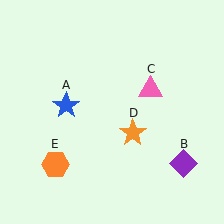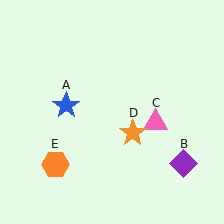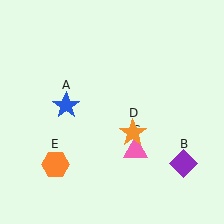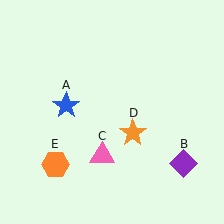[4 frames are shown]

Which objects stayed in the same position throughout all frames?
Blue star (object A) and purple diamond (object B) and orange star (object D) and orange hexagon (object E) remained stationary.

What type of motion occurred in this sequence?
The pink triangle (object C) rotated clockwise around the center of the scene.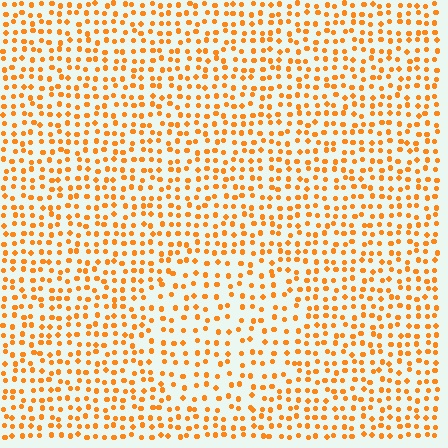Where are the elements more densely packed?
The elements are more densely packed outside the circle boundary.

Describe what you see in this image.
The image contains small orange elements arranged at two different densities. A circle-shaped region is visible where the elements are less densely packed than the surrounding area.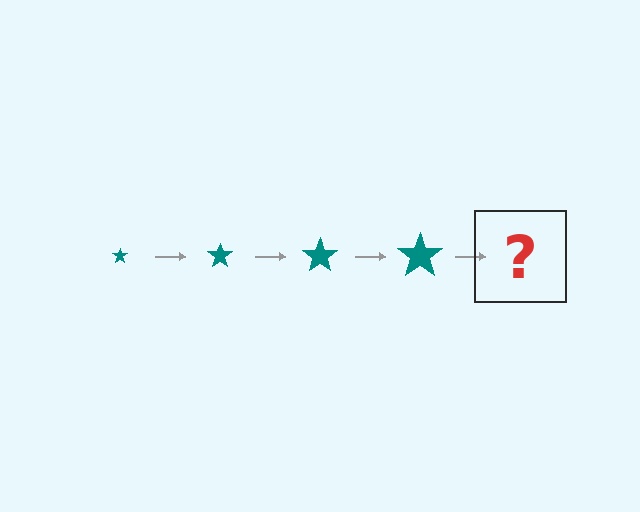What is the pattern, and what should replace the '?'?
The pattern is that the star gets progressively larger each step. The '?' should be a teal star, larger than the previous one.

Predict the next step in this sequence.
The next step is a teal star, larger than the previous one.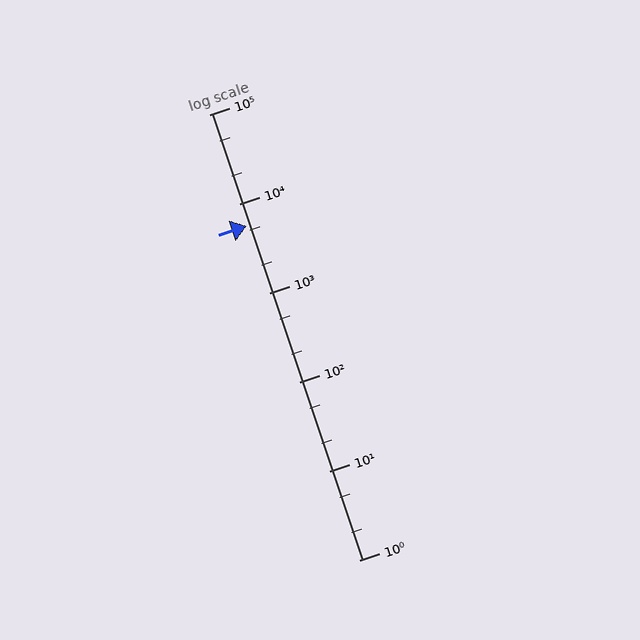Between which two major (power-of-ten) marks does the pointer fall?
The pointer is between 1000 and 10000.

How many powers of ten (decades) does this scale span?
The scale spans 5 decades, from 1 to 100000.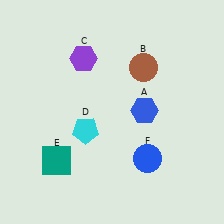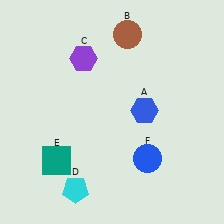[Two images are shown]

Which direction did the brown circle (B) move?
The brown circle (B) moved up.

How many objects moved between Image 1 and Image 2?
2 objects moved between the two images.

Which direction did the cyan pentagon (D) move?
The cyan pentagon (D) moved down.